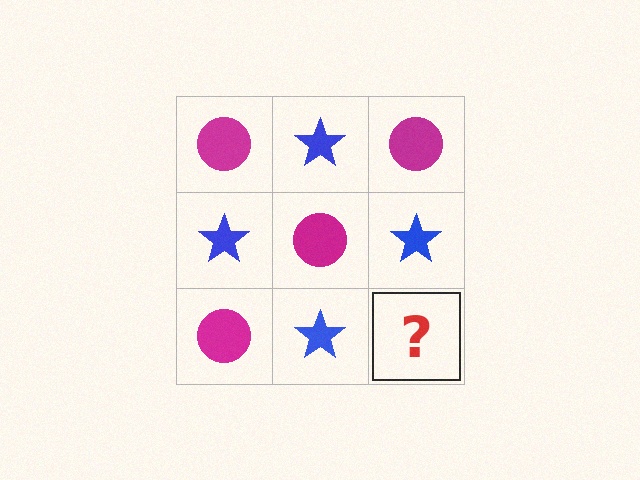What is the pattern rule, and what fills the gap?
The rule is that it alternates magenta circle and blue star in a checkerboard pattern. The gap should be filled with a magenta circle.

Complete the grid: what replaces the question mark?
The question mark should be replaced with a magenta circle.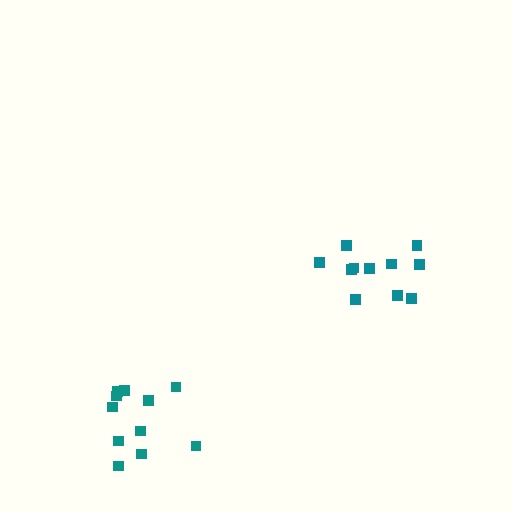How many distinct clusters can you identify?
There are 2 distinct clusters.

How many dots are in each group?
Group 1: 11 dots, Group 2: 11 dots (22 total).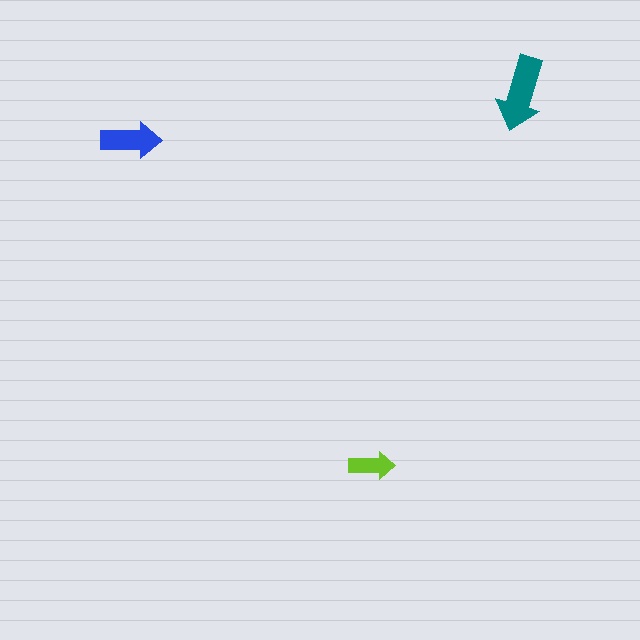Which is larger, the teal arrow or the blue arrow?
The teal one.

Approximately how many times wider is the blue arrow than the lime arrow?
About 1.5 times wider.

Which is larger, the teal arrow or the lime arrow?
The teal one.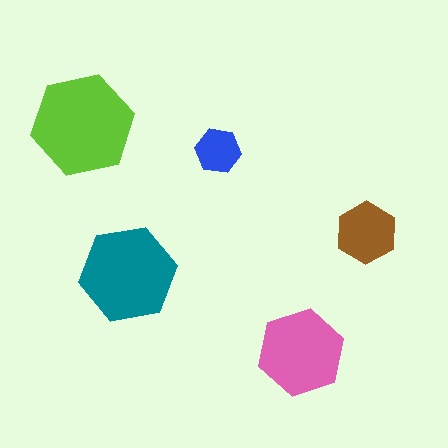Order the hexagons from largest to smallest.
the lime one, the teal one, the pink one, the brown one, the blue one.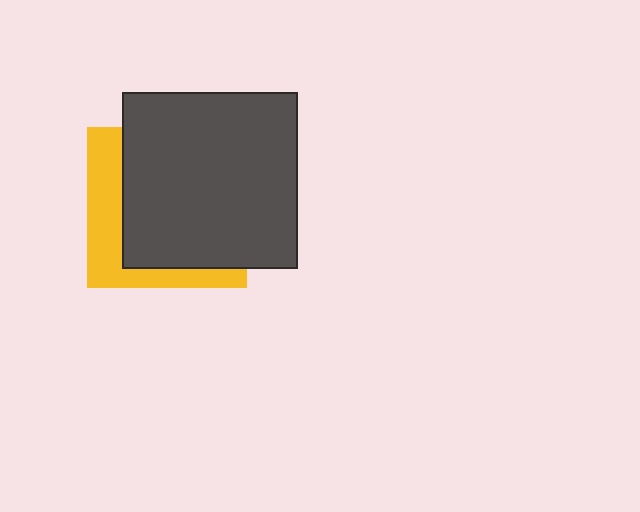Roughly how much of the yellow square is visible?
A small part of it is visible (roughly 30%).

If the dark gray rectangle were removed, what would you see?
You would see the complete yellow square.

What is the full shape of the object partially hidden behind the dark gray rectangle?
The partially hidden object is a yellow square.